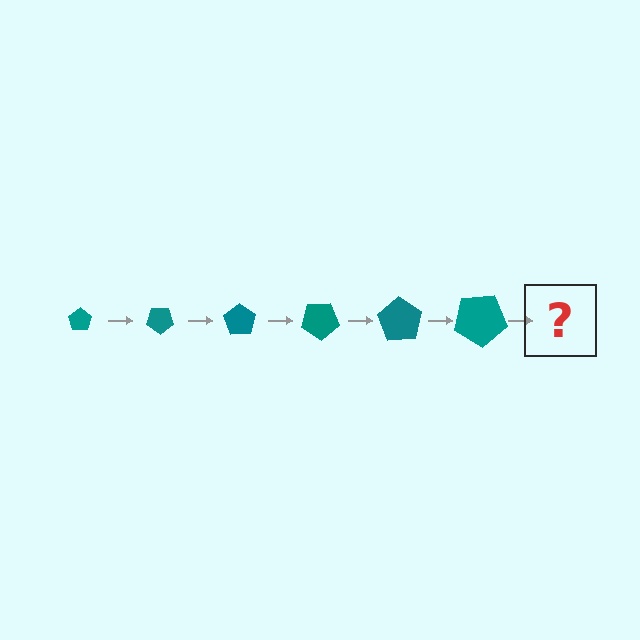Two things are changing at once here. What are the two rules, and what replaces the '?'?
The two rules are that the pentagon grows larger each step and it rotates 35 degrees each step. The '?' should be a pentagon, larger than the previous one and rotated 210 degrees from the start.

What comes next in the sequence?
The next element should be a pentagon, larger than the previous one and rotated 210 degrees from the start.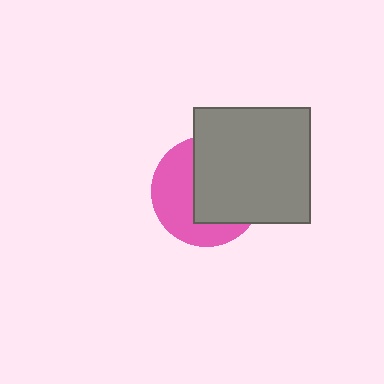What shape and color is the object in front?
The object in front is a gray square.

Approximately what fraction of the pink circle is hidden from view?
Roughly 54% of the pink circle is hidden behind the gray square.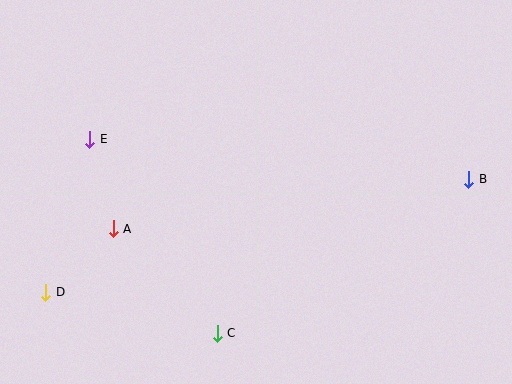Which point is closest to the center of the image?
Point C at (217, 333) is closest to the center.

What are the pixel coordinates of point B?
Point B is at (469, 179).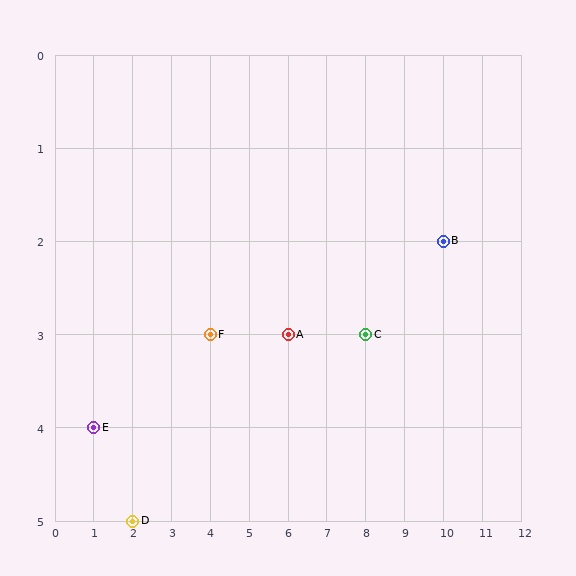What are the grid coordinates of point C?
Point C is at grid coordinates (8, 3).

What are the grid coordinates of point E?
Point E is at grid coordinates (1, 4).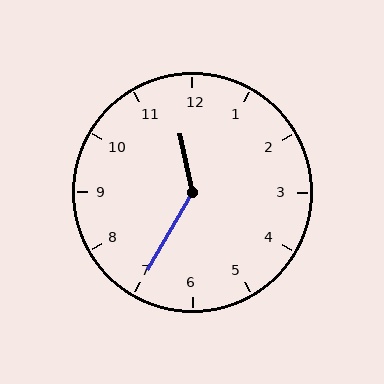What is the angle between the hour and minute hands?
Approximately 138 degrees.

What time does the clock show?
11:35.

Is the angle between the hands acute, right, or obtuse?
It is obtuse.